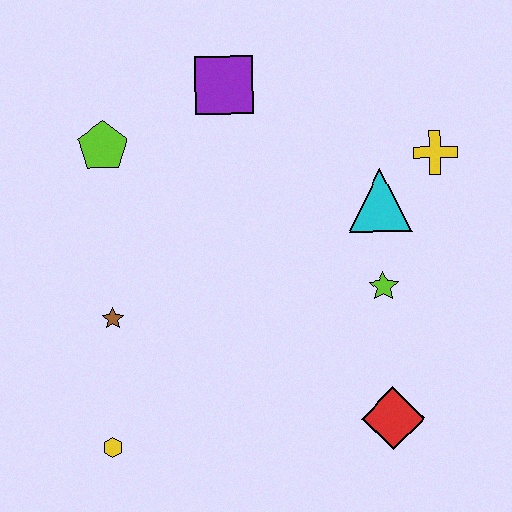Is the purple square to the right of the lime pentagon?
Yes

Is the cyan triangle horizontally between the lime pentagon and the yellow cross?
Yes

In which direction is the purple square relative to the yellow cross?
The purple square is to the left of the yellow cross.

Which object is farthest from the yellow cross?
The yellow hexagon is farthest from the yellow cross.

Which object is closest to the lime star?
The cyan triangle is closest to the lime star.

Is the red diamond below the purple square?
Yes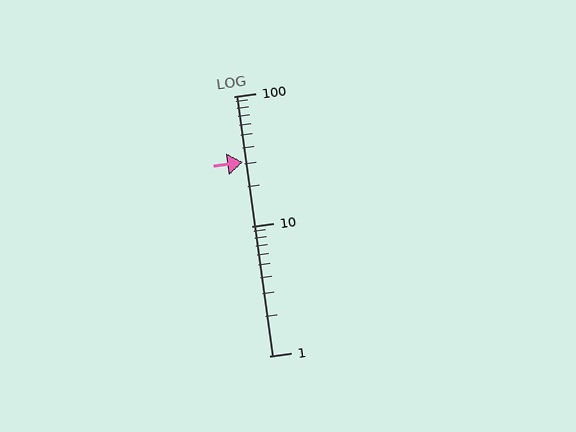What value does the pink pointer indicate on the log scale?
The pointer indicates approximately 31.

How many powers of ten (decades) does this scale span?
The scale spans 2 decades, from 1 to 100.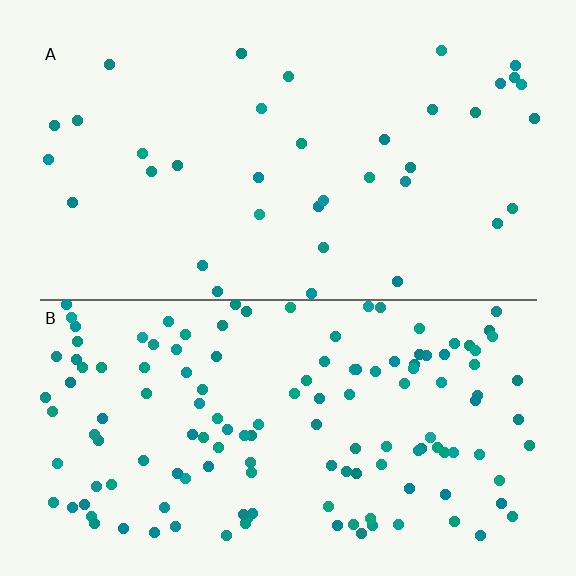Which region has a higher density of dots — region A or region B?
B (the bottom).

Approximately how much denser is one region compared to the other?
Approximately 3.8× — region B over region A.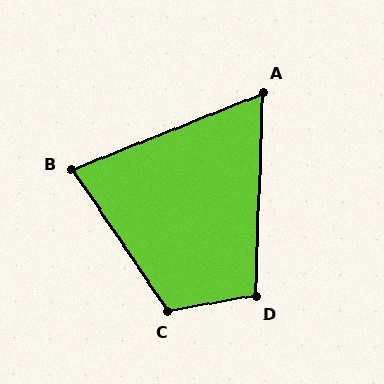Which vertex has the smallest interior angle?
A, at approximately 66 degrees.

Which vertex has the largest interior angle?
C, at approximately 114 degrees.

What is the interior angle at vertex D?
Approximately 102 degrees (obtuse).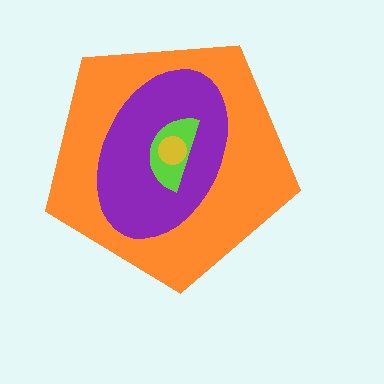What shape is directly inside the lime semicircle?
The yellow circle.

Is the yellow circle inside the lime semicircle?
Yes.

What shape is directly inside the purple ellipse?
The lime semicircle.